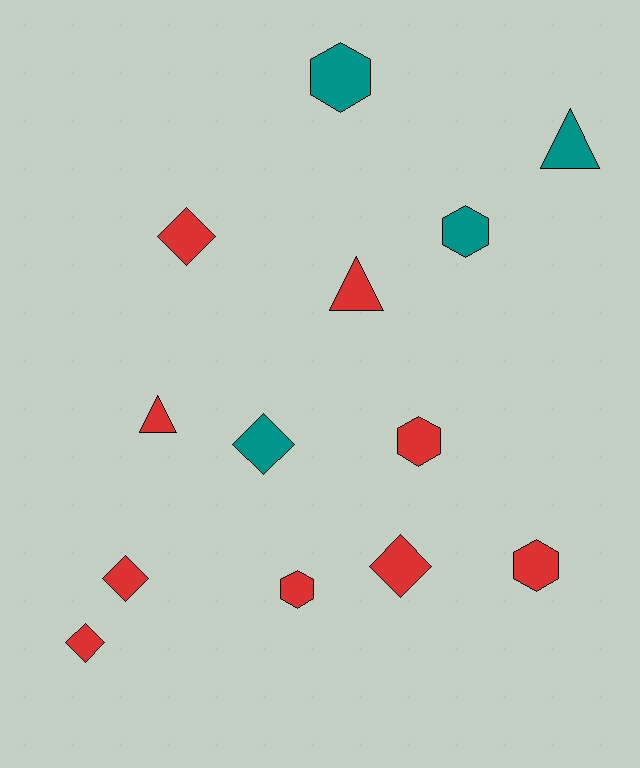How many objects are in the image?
There are 13 objects.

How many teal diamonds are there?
There is 1 teal diamond.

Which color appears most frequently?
Red, with 9 objects.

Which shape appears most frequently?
Hexagon, with 5 objects.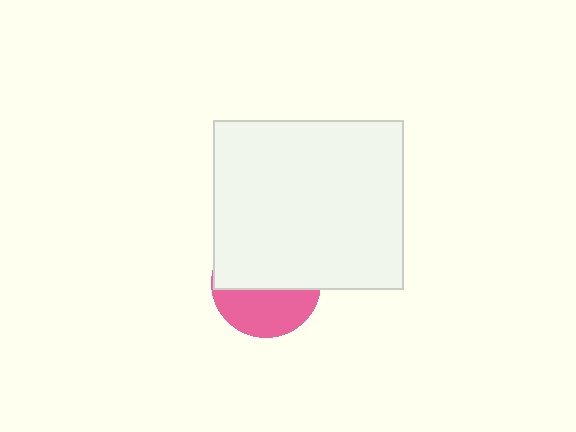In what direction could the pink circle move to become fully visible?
The pink circle could move down. That would shift it out from behind the white rectangle entirely.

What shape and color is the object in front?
The object in front is a white rectangle.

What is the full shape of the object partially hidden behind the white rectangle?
The partially hidden object is a pink circle.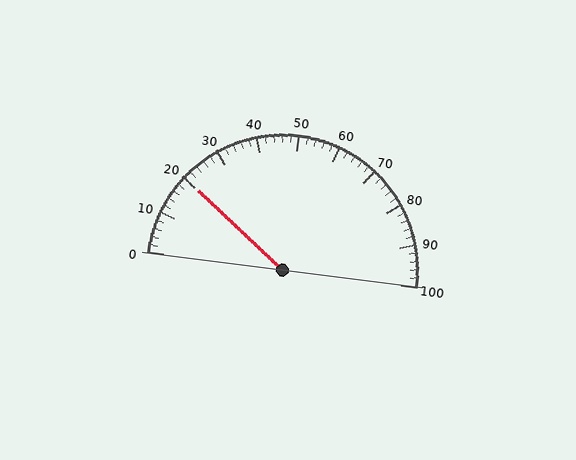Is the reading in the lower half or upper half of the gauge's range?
The reading is in the lower half of the range (0 to 100).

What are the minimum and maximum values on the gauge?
The gauge ranges from 0 to 100.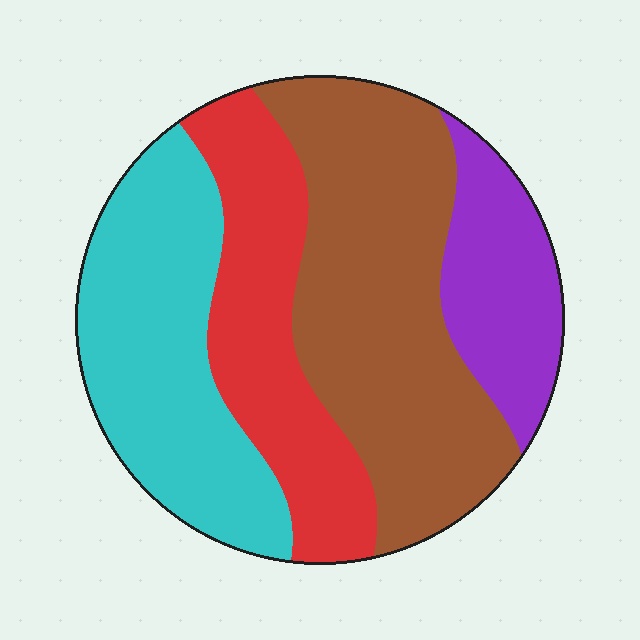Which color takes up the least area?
Purple, at roughly 15%.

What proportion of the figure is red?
Red covers roughly 20% of the figure.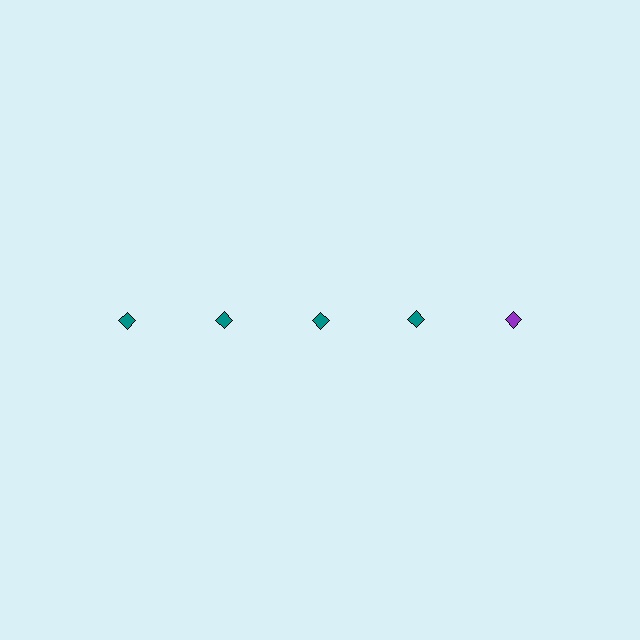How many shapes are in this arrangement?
There are 5 shapes arranged in a grid pattern.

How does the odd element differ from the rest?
It has a different color: purple instead of teal.